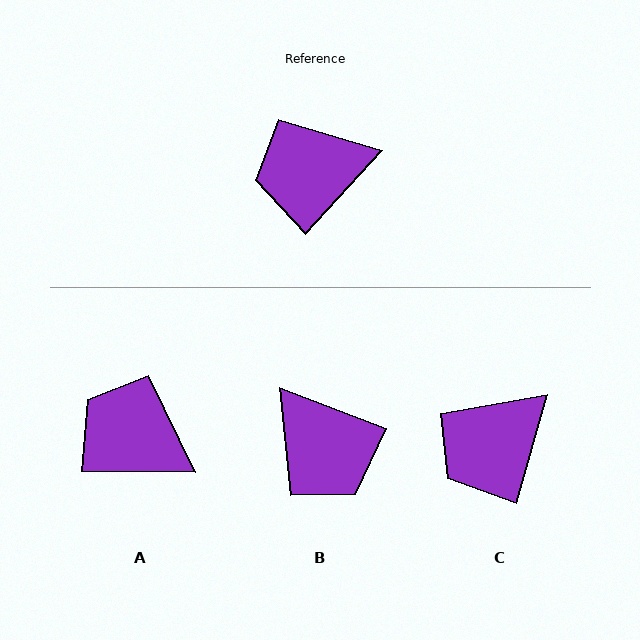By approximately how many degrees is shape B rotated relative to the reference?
Approximately 112 degrees counter-clockwise.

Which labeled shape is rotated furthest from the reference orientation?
B, about 112 degrees away.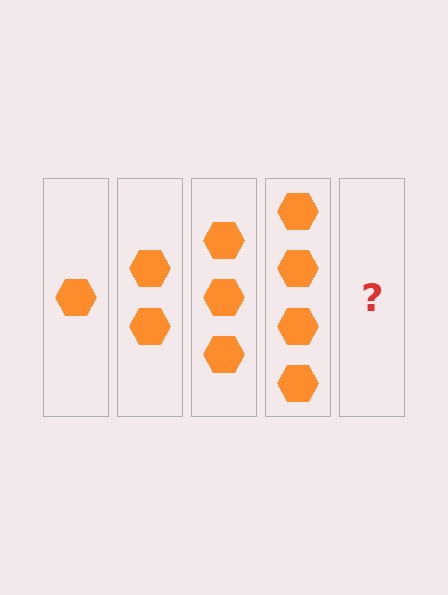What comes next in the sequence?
The next element should be 5 hexagons.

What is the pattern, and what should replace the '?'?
The pattern is that each step adds one more hexagon. The '?' should be 5 hexagons.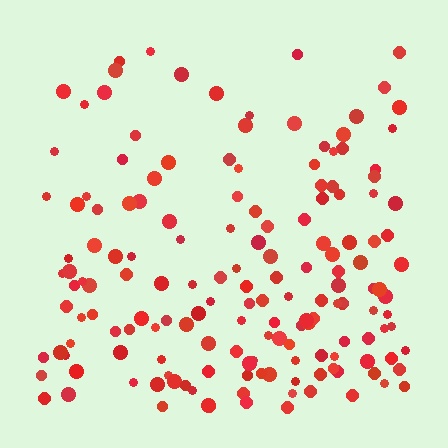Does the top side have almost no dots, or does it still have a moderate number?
Still a moderate number, just noticeably fewer than the bottom.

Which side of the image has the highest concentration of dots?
The bottom.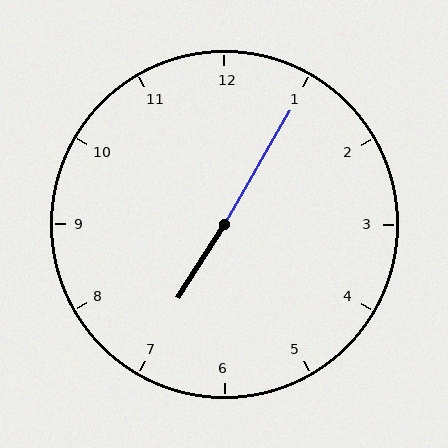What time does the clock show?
7:05.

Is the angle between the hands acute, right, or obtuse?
It is obtuse.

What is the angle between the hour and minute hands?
Approximately 178 degrees.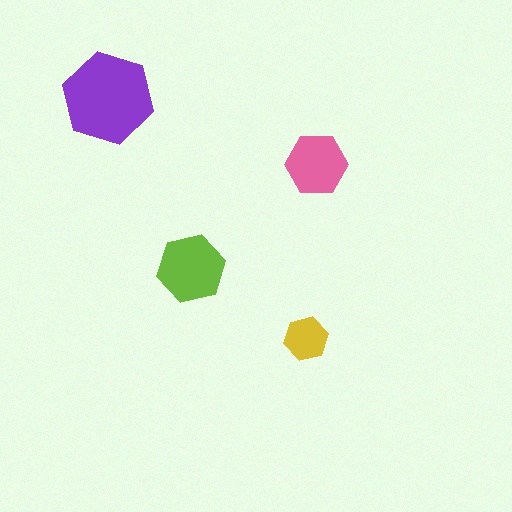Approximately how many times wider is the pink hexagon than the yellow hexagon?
About 1.5 times wider.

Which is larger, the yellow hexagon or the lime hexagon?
The lime one.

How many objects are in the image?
There are 4 objects in the image.